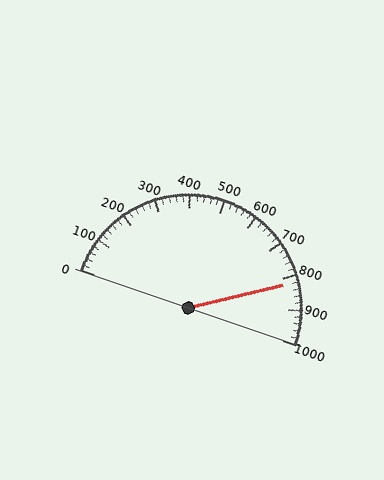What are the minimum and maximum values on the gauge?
The gauge ranges from 0 to 1000.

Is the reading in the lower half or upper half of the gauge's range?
The reading is in the upper half of the range (0 to 1000).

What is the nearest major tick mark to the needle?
The nearest major tick mark is 800.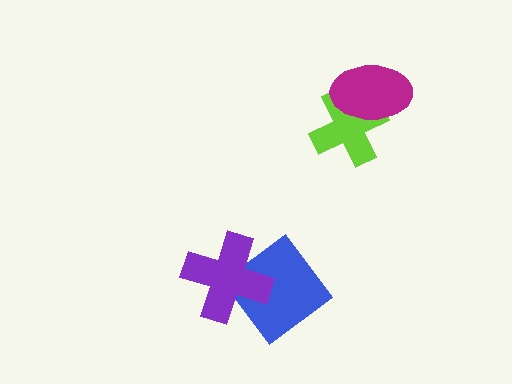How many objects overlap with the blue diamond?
1 object overlaps with the blue diamond.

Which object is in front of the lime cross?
The magenta ellipse is in front of the lime cross.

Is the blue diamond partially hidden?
Yes, it is partially covered by another shape.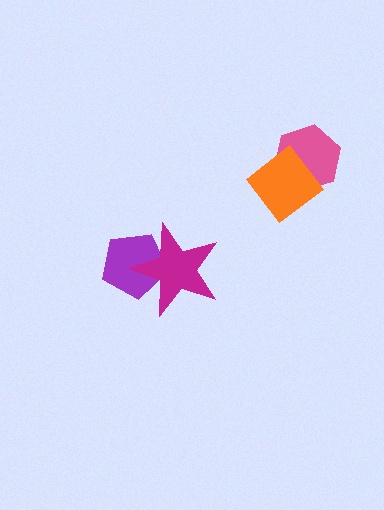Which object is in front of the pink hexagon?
The orange diamond is in front of the pink hexagon.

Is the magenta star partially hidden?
No, no other shape covers it.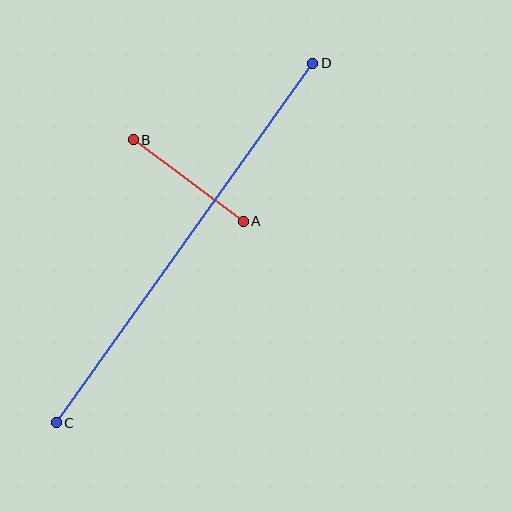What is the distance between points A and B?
The distance is approximately 137 pixels.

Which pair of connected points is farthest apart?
Points C and D are farthest apart.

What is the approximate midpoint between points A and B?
The midpoint is at approximately (188, 181) pixels.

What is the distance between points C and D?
The distance is approximately 442 pixels.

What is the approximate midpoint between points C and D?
The midpoint is at approximately (185, 243) pixels.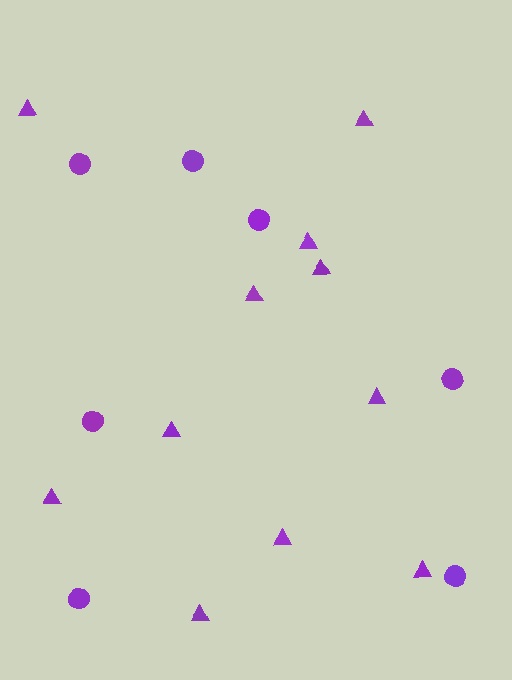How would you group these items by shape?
There are 2 groups: one group of circles (7) and one group of triangles (11).